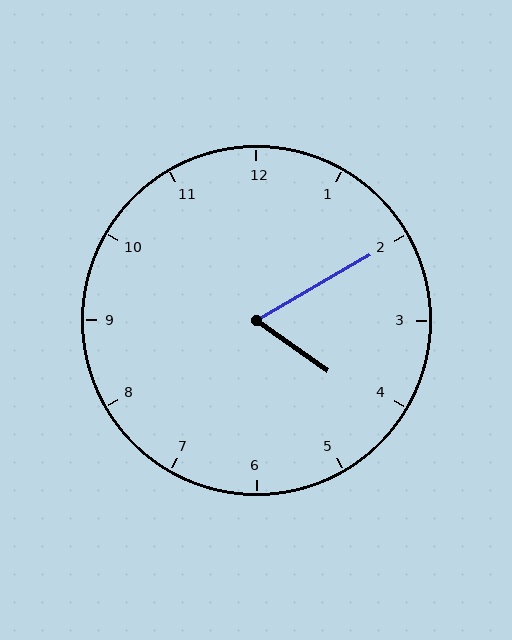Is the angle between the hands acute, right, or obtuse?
It is acute.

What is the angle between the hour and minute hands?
Approximately 65 degrees.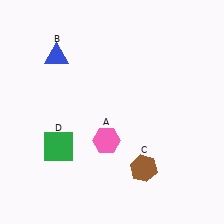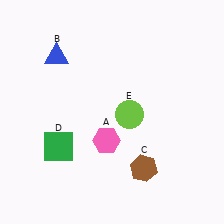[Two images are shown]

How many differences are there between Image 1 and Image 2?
There is 1 difference between the two images.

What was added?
A lime circle (E) was added in Image 2.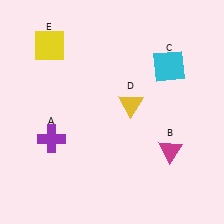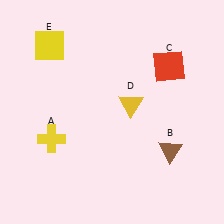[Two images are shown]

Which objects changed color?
A changed from purple to yellow. B changed from magenta to brown. C changed from cyan to red.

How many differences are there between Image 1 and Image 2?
There are 3 differences between the two images.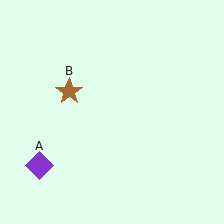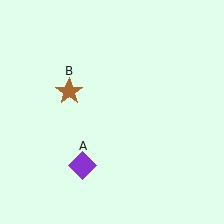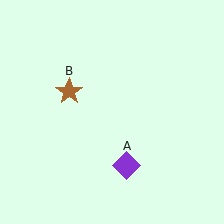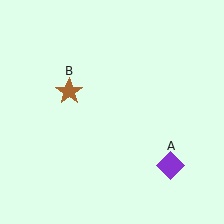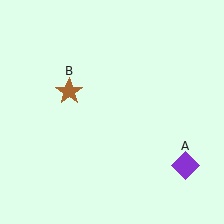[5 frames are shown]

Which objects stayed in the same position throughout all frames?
Brown star (object B) remained stationary.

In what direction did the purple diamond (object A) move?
The purple diamond (object A) moved right.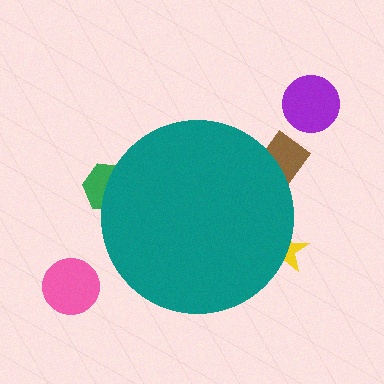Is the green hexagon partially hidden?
Yes, the green hexagon is partially hidden behind the teal circle.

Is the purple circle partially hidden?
No, the purple circle is fully visible.